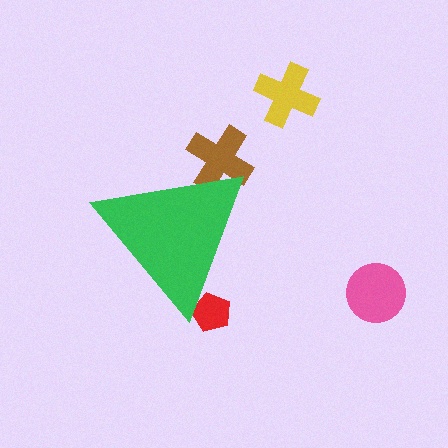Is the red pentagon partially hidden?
Yes, the red pentagon is partially hidden behind the green triangle.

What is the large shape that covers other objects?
A green triangle.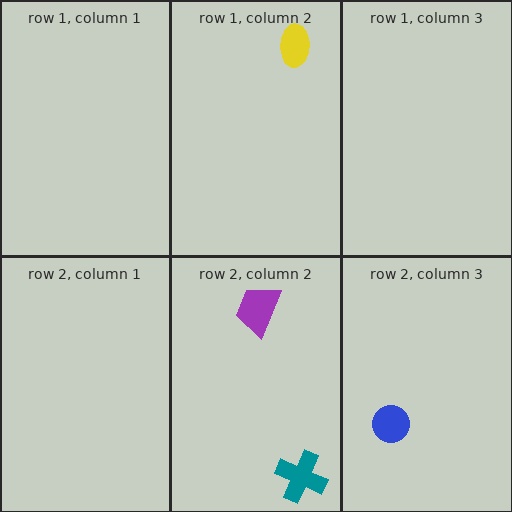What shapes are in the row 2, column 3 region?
The blue circle.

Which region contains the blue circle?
The row 2, column 3 region.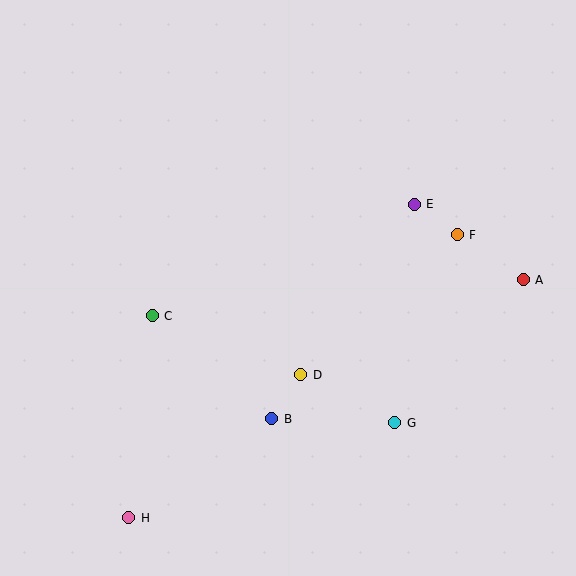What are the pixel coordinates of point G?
Point G is at (395, 423).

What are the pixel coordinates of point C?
Point C is at (152, 316).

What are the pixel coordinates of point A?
Point A is at (523, 280).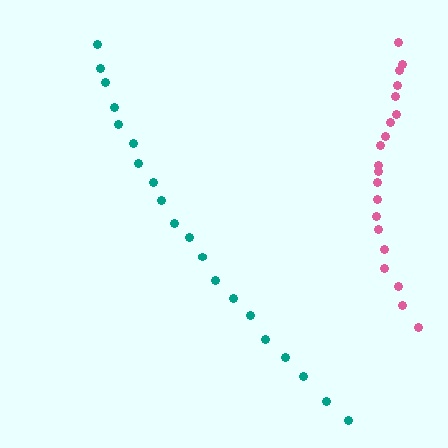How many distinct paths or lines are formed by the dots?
There are 2 distinct paths.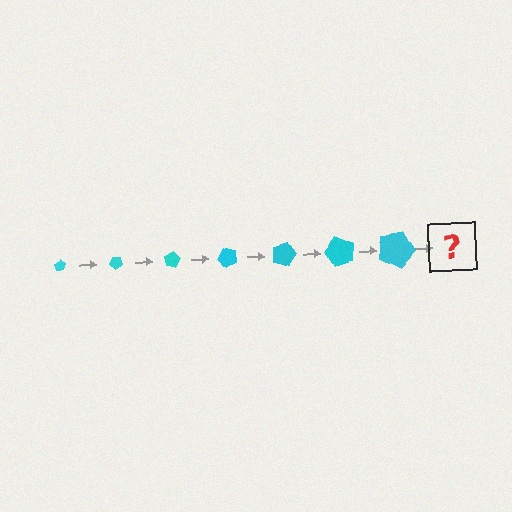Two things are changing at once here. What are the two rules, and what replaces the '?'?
The two rules are that the pentagon grows larger each step and it rotates 40 degrees each step. The '?' should be a pentagon, larger than the previous one and rotated 280 degrees from the start.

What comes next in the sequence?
The next element should be a pentagon, larger than the previous one and rotated 280 degrees from the start.